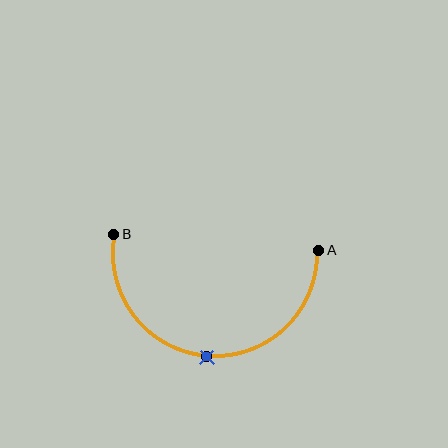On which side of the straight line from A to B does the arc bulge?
The arc bulges below the straight line connecting A and B.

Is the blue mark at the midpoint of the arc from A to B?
Yes. The blue mark lies on the arc at equal arc-length from both A and B — it is the arc midpoint.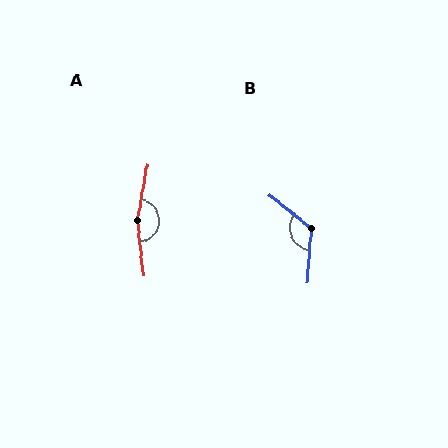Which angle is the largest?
A, at approximately 164 degrees.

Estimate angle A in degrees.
Approximately 164 degrees.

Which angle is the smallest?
B, at approximately 124 degrees.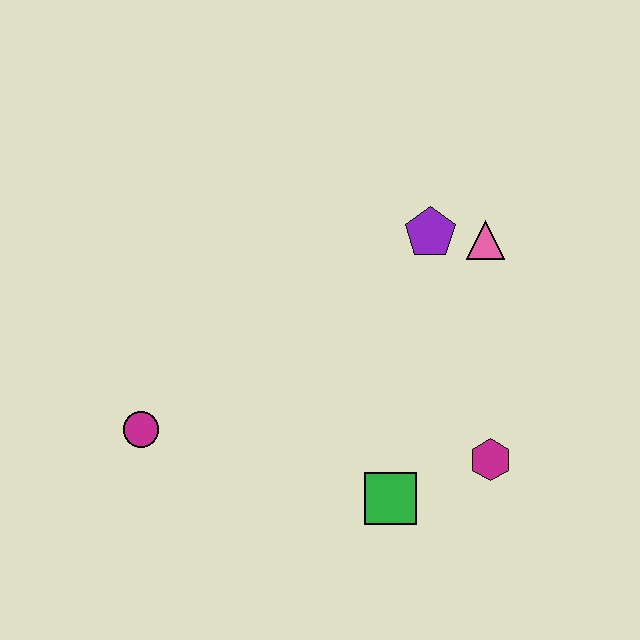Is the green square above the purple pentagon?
No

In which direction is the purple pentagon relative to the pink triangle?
The purple pentagon is to the left of the pink triangle.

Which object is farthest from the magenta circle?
The pink triangle is farthest from the magenta circle.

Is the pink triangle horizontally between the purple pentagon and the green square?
No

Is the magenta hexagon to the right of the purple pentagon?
Yes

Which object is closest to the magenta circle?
The green square is closest to the magenta circle.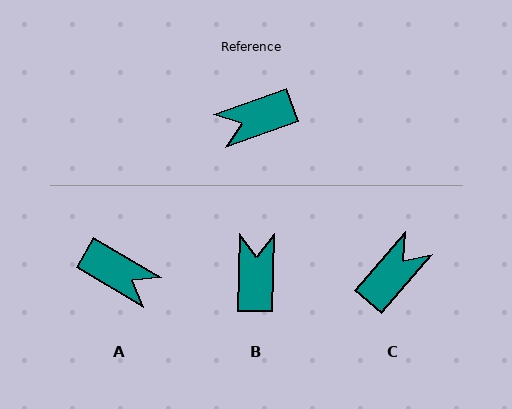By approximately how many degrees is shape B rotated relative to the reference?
Approximately 111 degrees clockwise.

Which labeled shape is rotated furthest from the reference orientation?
C, about 150 degrees away.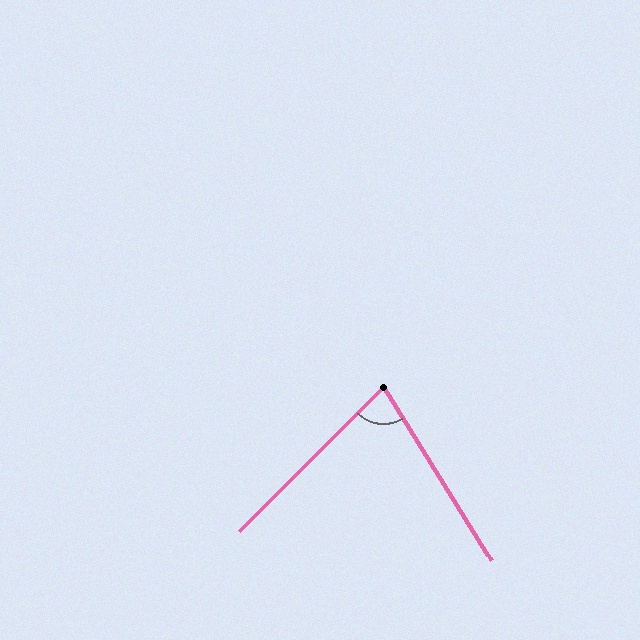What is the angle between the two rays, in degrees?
Approximately 77 degrees.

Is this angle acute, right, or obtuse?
It is acute.